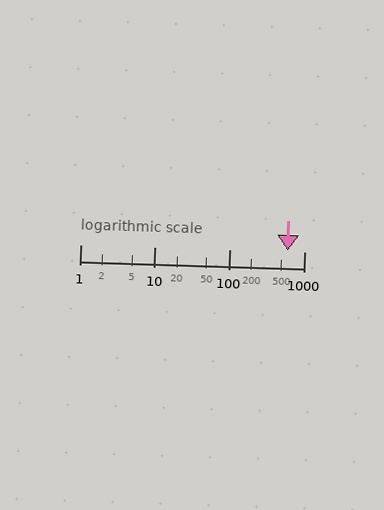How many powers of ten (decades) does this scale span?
The scale spans 3 decades, from 1 to 1000.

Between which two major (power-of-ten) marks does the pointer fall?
The pointer is between 100 and 1000.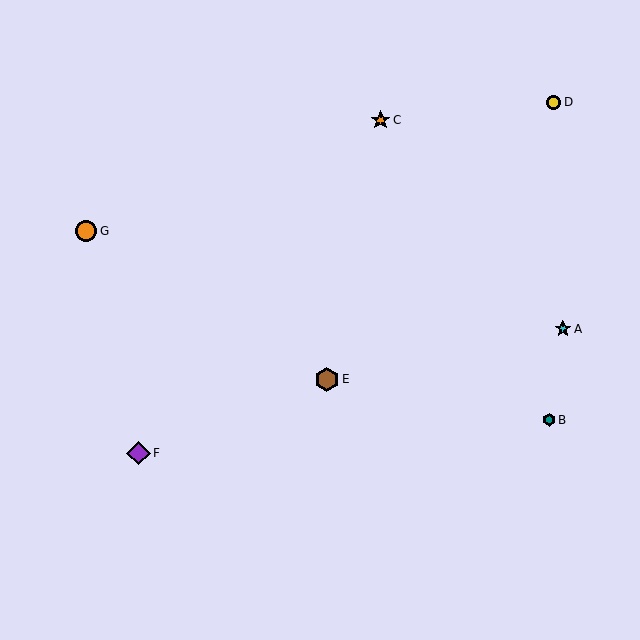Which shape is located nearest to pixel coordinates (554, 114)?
The yellow circle (labeled D) at (554, 102) is nearest to that location.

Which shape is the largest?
The brown hexagon (labeled E) is the largest.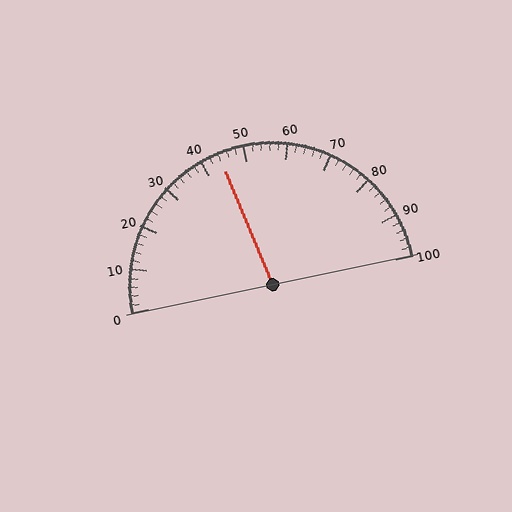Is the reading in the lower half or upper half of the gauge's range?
The reading is in the lower half of the range (0 to 100).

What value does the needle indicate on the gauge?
The needle indicates approximately 44.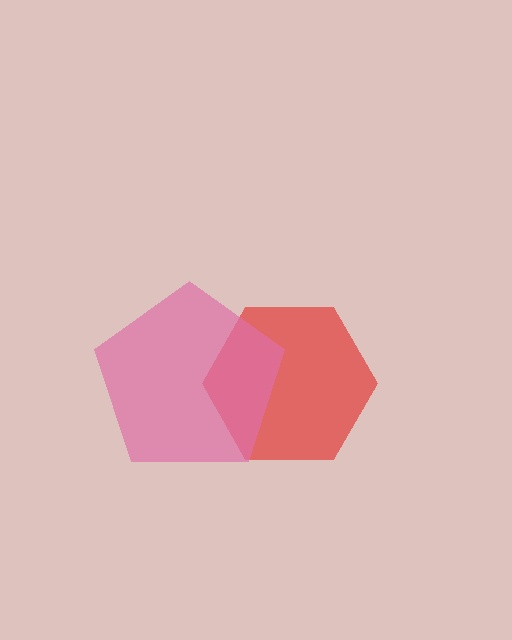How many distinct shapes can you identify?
There are 2 distinct shapes: a red hexagon, a pink pentagon.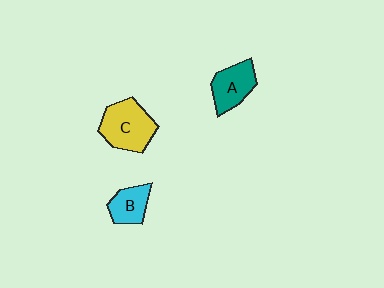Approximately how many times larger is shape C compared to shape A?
Approximately 1.3 times.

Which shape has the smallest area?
Shape B (cyan).